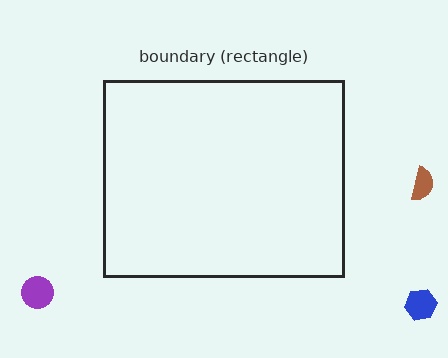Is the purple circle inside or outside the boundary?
Outside.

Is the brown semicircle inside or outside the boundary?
Outside.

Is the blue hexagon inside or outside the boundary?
Outside.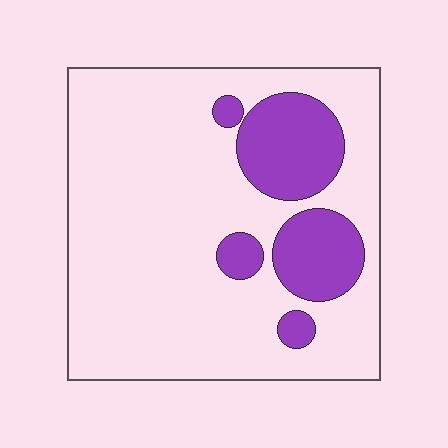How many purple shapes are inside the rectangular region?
5.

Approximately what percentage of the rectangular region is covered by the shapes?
Approximately 20%.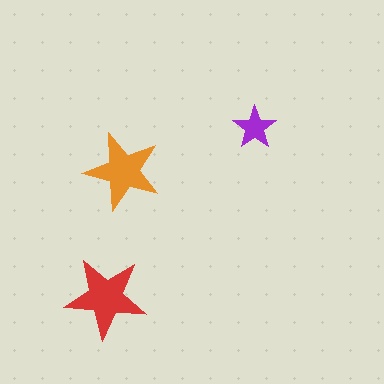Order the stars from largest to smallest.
the red one, the orange one, the purple one.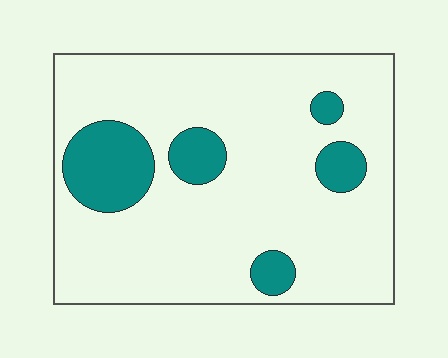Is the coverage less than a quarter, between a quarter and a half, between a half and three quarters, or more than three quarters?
Less than a quarter.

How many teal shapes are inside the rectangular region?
5.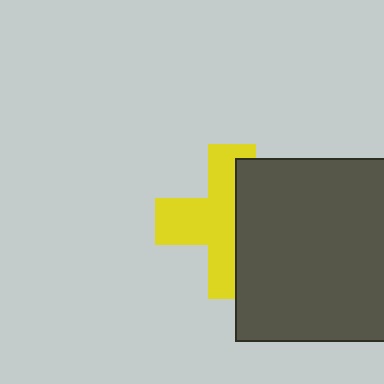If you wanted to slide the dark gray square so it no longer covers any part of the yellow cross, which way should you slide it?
Slide it right — that is the most direct way to separate the two shapes.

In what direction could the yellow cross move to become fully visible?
The yellow cross could move left. That would shift it out from behind the dark gray square entirely.